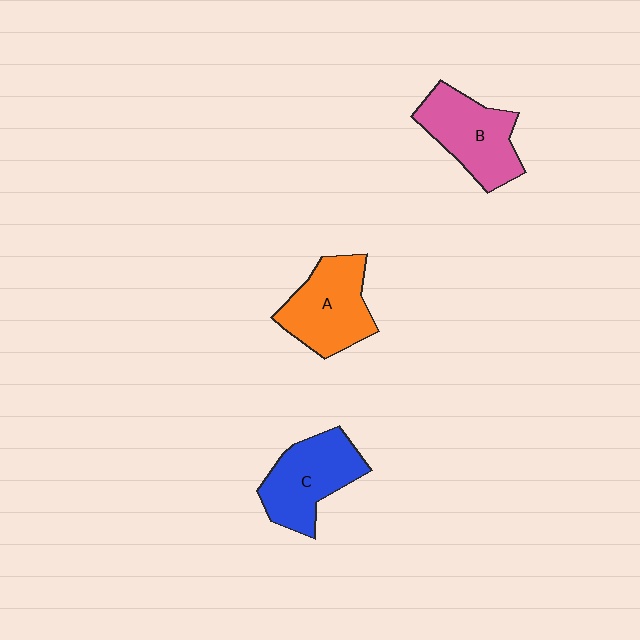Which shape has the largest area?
Shape A (orange).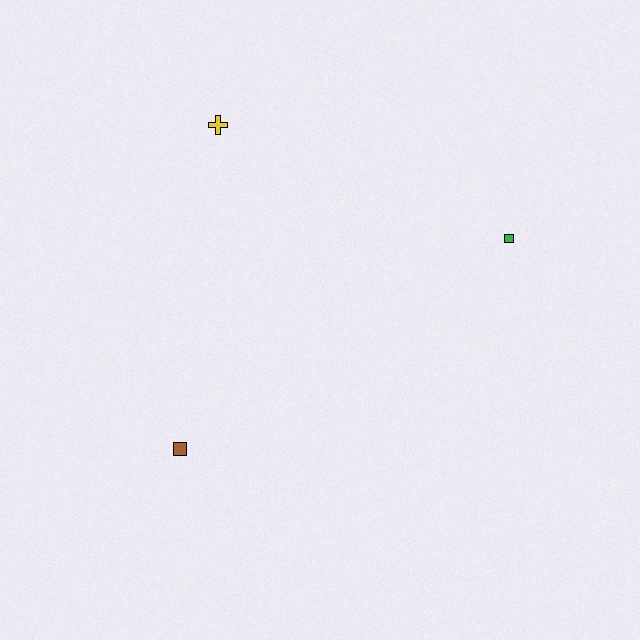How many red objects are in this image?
There are no red objects.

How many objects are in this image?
There are 3 objects.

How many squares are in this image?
There are 2 squares.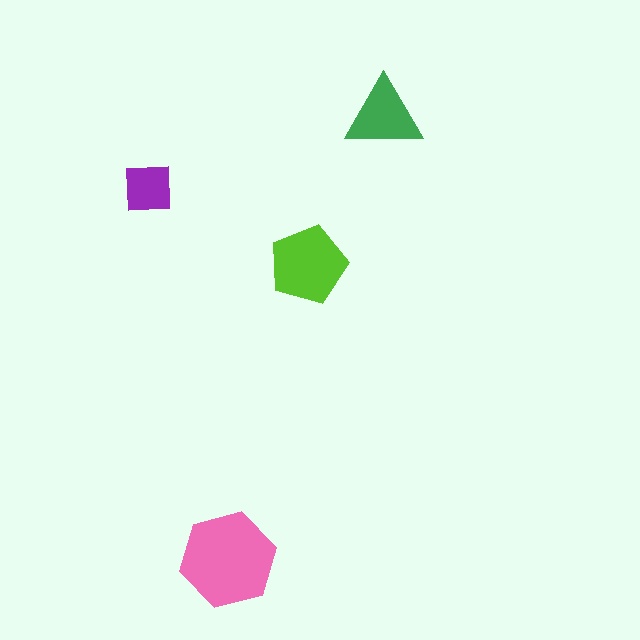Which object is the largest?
The pink hexagon.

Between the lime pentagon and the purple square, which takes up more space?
The lime pentagon.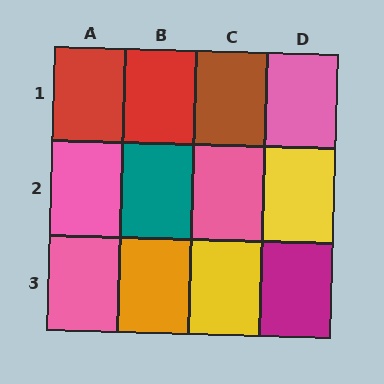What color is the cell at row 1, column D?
Pink.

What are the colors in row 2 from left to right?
Pink, teal, pink, yellow.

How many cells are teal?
1 cell is teal.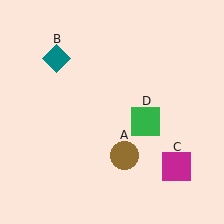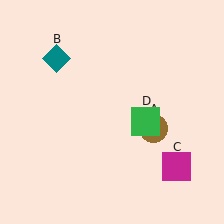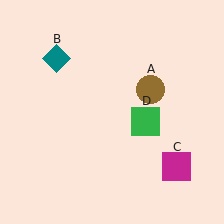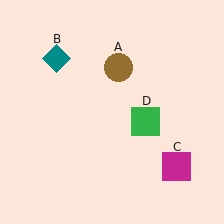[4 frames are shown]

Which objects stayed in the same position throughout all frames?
Teal diamond (object B) and magenta square (object C) and green square (object D) remained stationary.